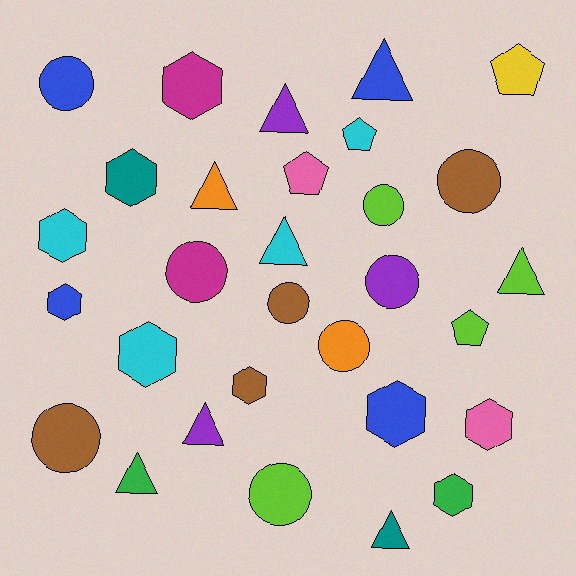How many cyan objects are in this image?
There are 4 cyan objects.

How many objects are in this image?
There are 30 objects.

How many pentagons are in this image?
There are 4 pentagons.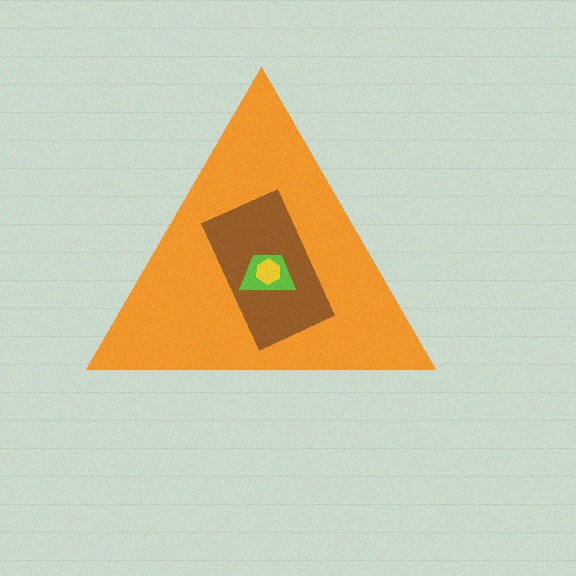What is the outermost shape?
The orange triangle.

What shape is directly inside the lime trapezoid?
The yellow hexagon.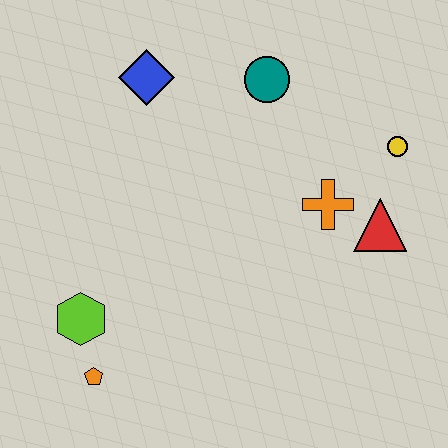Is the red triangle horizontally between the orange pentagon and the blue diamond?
No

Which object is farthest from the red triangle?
The orange pentagon is farthest from the red triangle.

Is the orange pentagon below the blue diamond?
Yes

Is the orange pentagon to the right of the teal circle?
No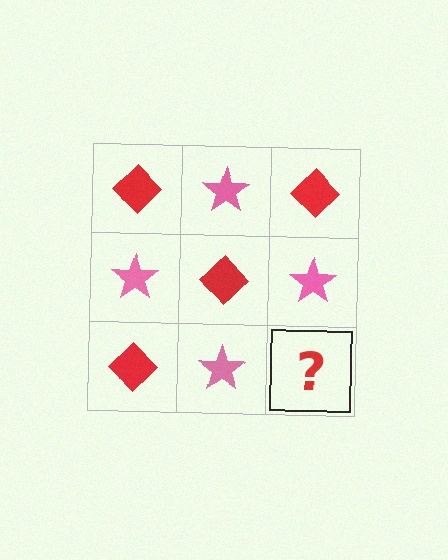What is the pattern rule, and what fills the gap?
The rule is that it alternates red diamond and pink star in a checkerboard pattern. The gap should be filled with a red diamond.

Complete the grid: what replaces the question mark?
The question mark should be replaced with a red diamond.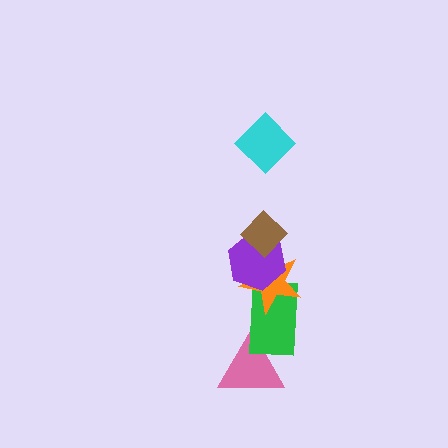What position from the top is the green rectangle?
The green rectangle is 5th from the top.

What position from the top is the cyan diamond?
The cyan diamond is 1st from the top.